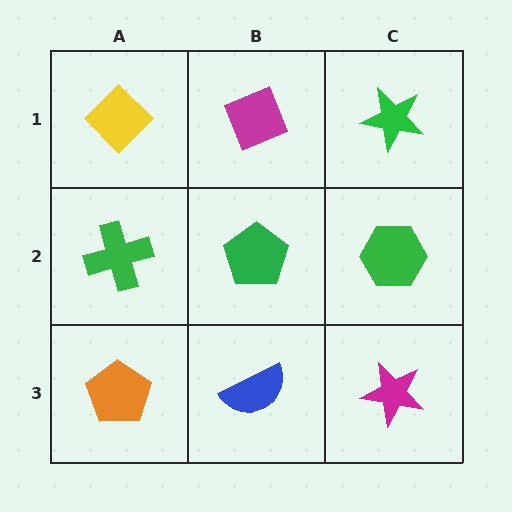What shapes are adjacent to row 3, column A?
A green cross (row 2, column A), a blue semicircle (row 3, column B).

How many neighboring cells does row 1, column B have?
3.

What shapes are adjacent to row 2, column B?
A magenta diamond (row 1, column B), a blue semicircle (row 3, column B), a green cross (row 2, column A), a green hexagon (row 2, column C).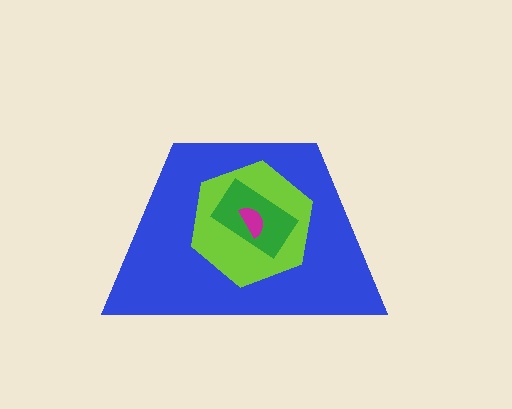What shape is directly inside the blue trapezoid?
The lime hexagon.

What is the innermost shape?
The magenta semicircle.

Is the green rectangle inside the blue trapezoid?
Yes.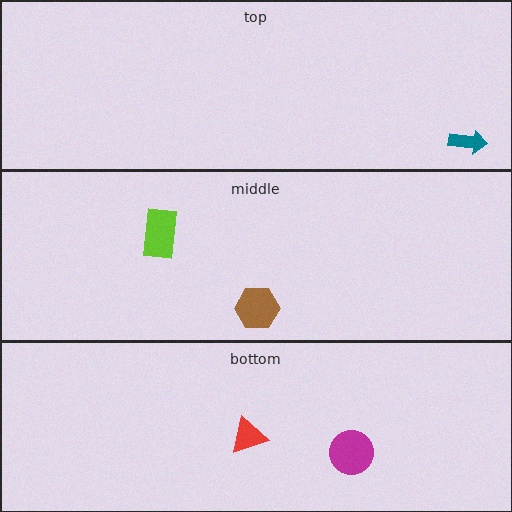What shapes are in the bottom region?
The red triangle, the magenta circle.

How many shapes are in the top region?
1.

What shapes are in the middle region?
The brown hexagon, the lime rectangle.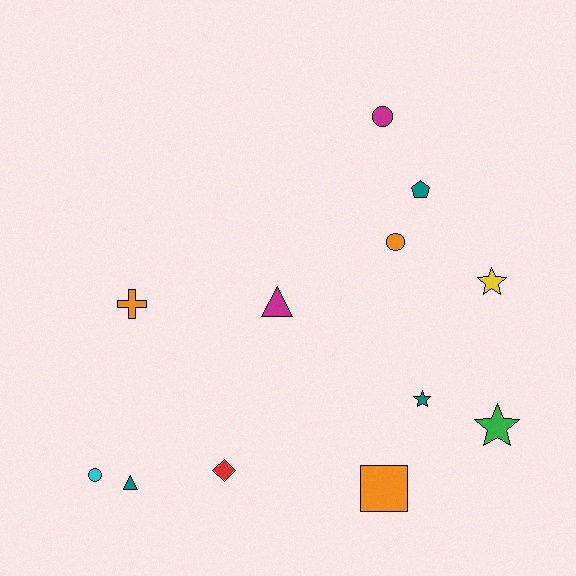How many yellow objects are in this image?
There is 1 yellow object.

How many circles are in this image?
There are 3 circles.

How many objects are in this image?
There are 12 objects.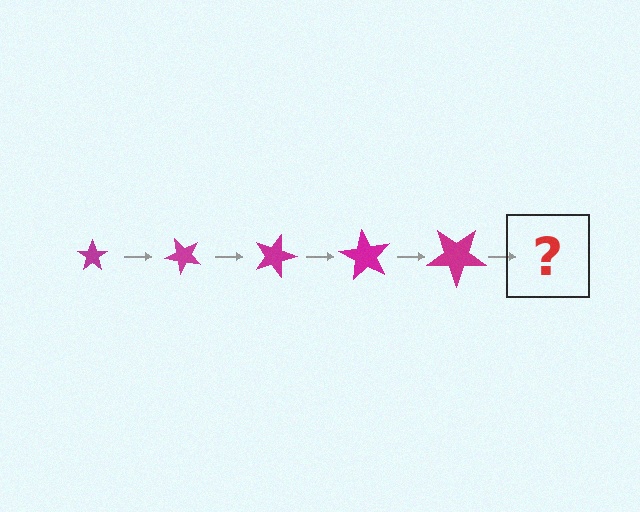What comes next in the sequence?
The next element should be a star, larger than the previous one and rotated 225 degrees from the start.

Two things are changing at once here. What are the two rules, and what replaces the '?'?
The two rules are that the star grows larger each step and it rotates 45 degrees each step. The '?' should be a star, larger than the previous one and rotated 225 degrees from the start.